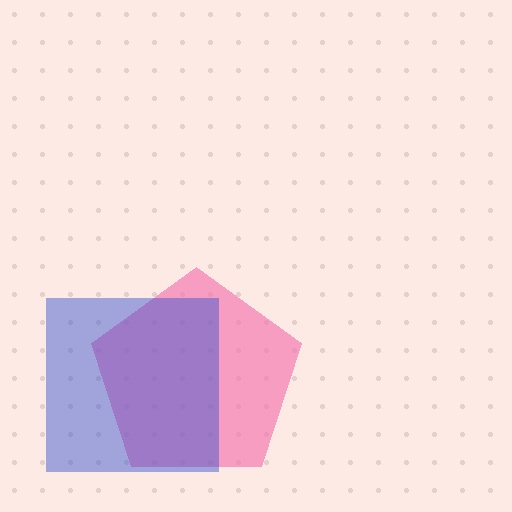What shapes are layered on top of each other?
The layered shapes are: a pink pentagon, a blue square.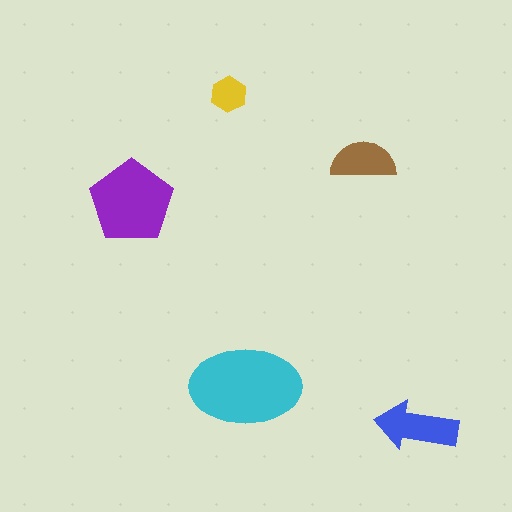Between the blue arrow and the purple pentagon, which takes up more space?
The purple pentagon.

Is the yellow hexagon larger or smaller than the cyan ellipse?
Smaller.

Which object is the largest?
The cyan ellipse.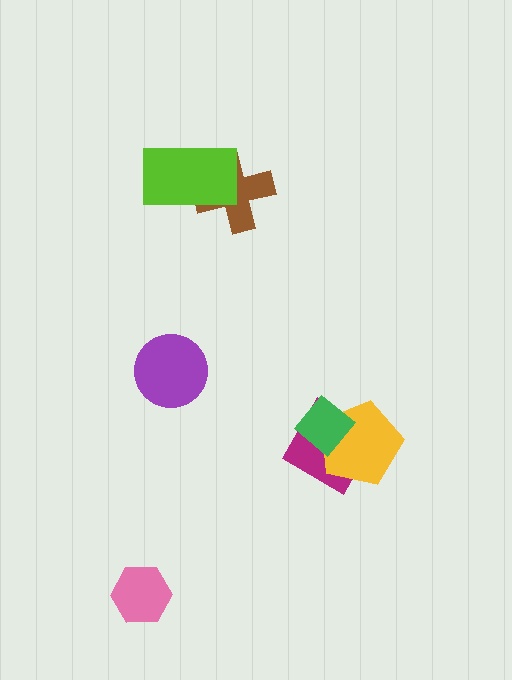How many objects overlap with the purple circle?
0 objects overlap with the purple circle.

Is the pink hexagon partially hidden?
No, no other shape covers it.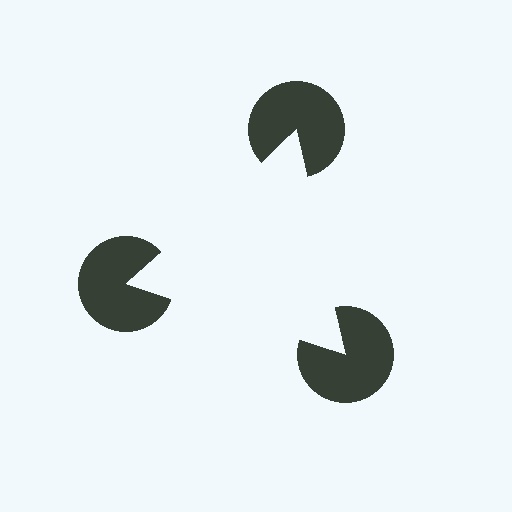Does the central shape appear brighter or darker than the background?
It typically appears slightly brighter than the background, even though no actual brightness change is drawn.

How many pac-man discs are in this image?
There are 3 — one at each vertex of the illusory triangle.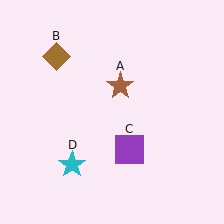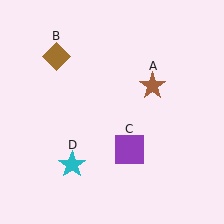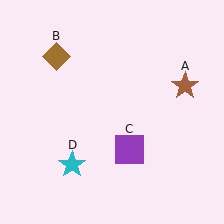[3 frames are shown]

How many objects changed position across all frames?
1 object changed position: brown star (object A).